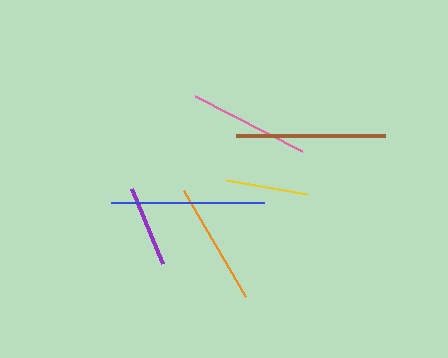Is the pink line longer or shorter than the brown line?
The brown line is longer than the pink line.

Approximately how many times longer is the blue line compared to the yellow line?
The blue line is approximately 1.9 times the length of the yellow line.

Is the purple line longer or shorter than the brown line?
The brown line is longer than the purple line.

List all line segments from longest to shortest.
From longest to shortest: blue, brown, orange, pink, yellow, purple.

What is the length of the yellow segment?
The yellow segment is approximately 82 pixels long.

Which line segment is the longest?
The blue line is the longest at approximately 152 pixels.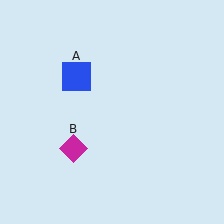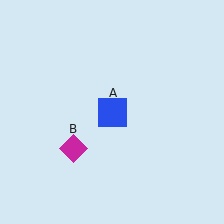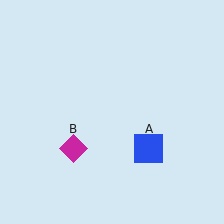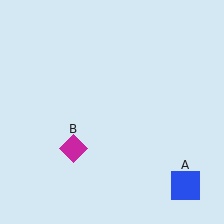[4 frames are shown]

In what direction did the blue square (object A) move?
The blue square (object A) moved down and to the right.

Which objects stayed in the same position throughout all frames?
Magenta diamond (object B) remained stationary.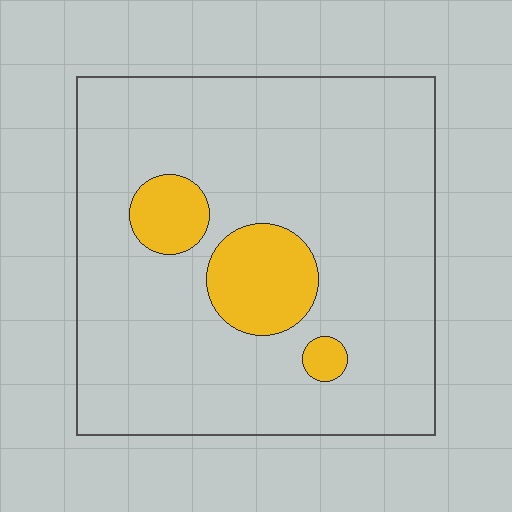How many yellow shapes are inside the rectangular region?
3.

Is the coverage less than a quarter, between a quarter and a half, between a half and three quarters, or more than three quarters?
Less than a quarter.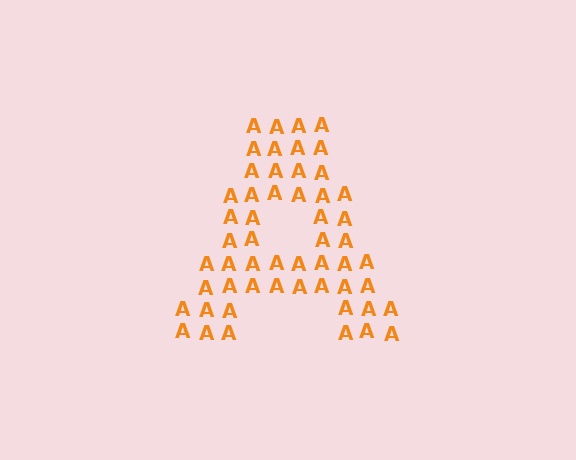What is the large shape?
The large shape is the letter A.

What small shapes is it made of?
It is made of small letter A's.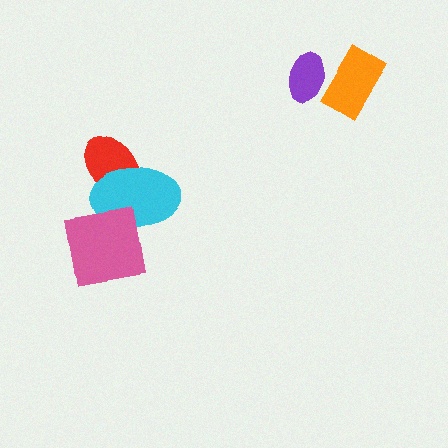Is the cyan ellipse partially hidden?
Yes, it is partially covered by another shape.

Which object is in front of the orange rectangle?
The purple ellipse is in front of the orange rectangle.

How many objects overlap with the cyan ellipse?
2 objects overlap with the cyan ellipse.